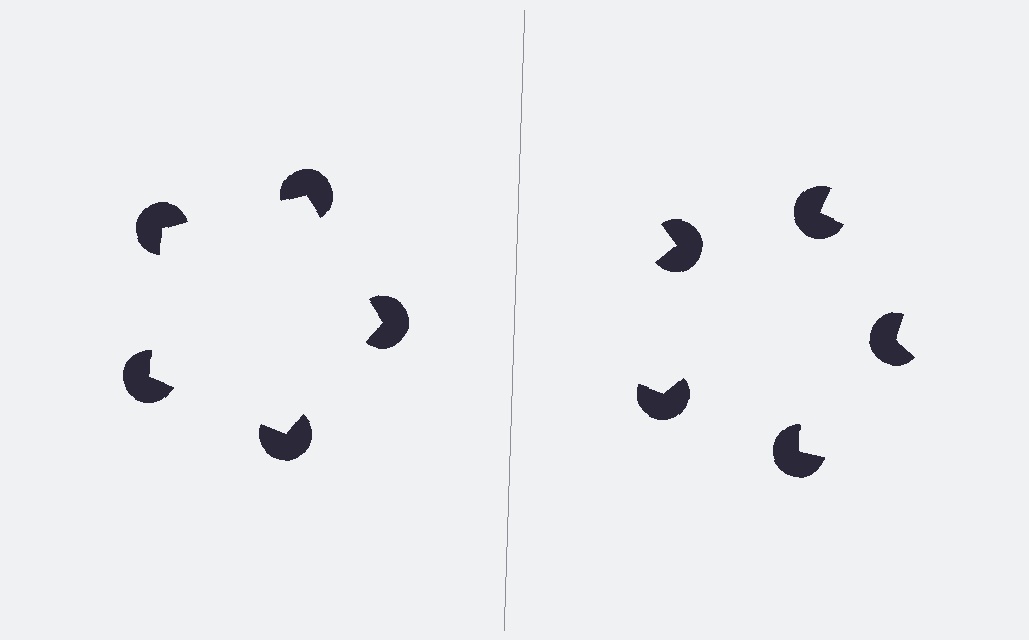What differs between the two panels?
The pac-man discs are positioned identically on both sides; only the wedge orientations differ. On the left they align to a pentagon; on the right they are misaligned.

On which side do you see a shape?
An illusory pentagon appears on the left side. On the right side the wedge cuts are rotated, so no coherent shape forms.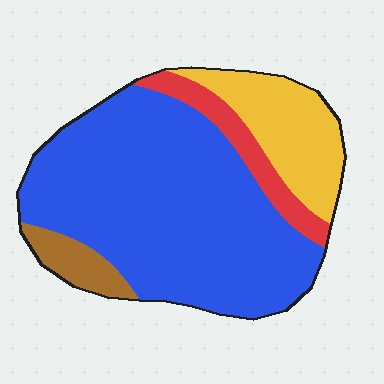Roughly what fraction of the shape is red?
Red covers around 10% of the shape.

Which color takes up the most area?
Blue, at roughly 65%.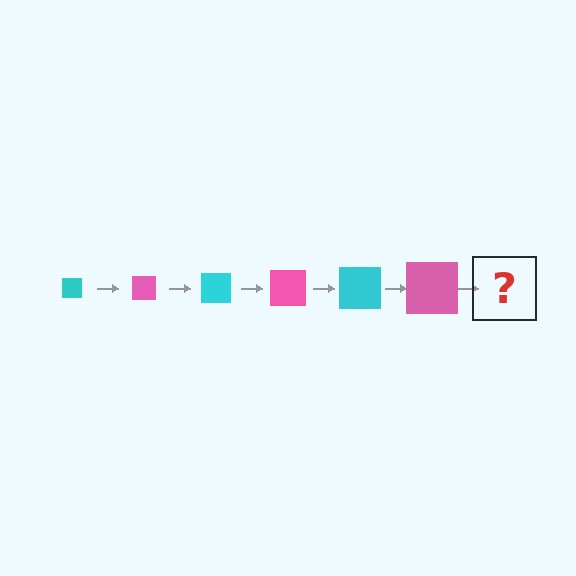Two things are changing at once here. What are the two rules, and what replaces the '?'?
The two rules are that the square grows larger each step and the color cycles through cyan and pink. The '?' should be a cyan square, larger than the previous one.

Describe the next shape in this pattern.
It should be a cyan square, larger than the previous one.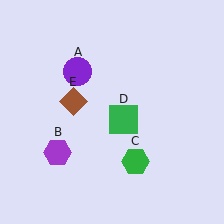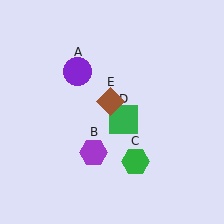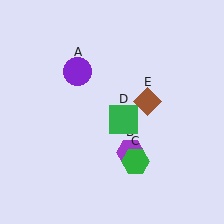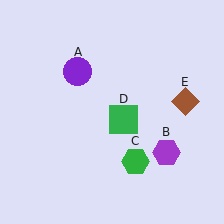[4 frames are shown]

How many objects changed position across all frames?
2 objects changed position: purple hexagon (object B), brown diamond (object E).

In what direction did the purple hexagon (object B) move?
The purple hexagon (object B) moved right.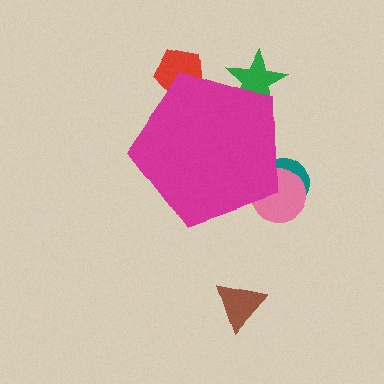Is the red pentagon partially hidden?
Yes, the red pentagon is partially hidden behind the magenta pentagon.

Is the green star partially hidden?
Yes, the green star is partially hidden behind the magenta pentagon.